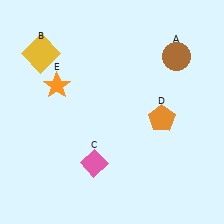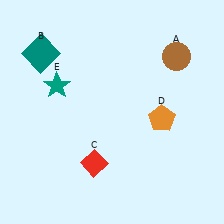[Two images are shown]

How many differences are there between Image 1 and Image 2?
There are 3 differences between the two images.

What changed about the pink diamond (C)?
In Image 1, C is pink. In Image 2, it changed to red.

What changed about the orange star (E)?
In Image 1, E is orange. In Image 2, it changed to teal.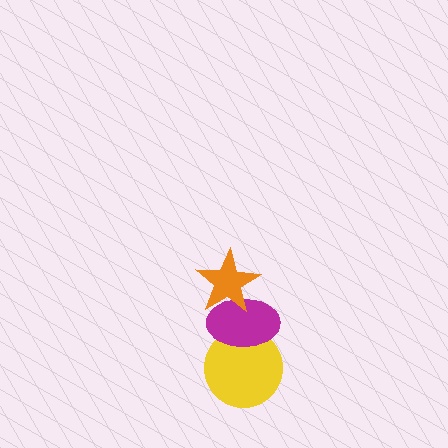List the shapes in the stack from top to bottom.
From top to bottom: the orange star, the magenta ellipse, the yellow circle.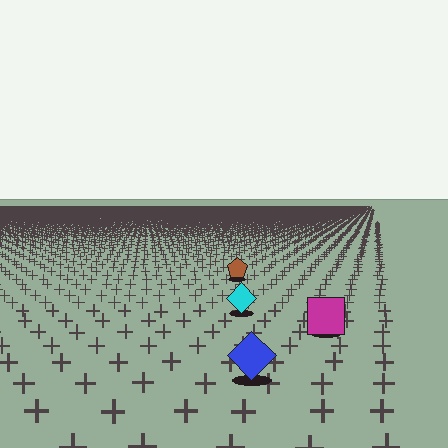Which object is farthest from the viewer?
The brown pentagon is farthest from the viewer. It appears smaller and the ground texture around it is denser.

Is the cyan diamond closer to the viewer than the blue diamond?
No. The blue diamond is closer — you can tell from the texture gradient: the ground texture is coarser near it.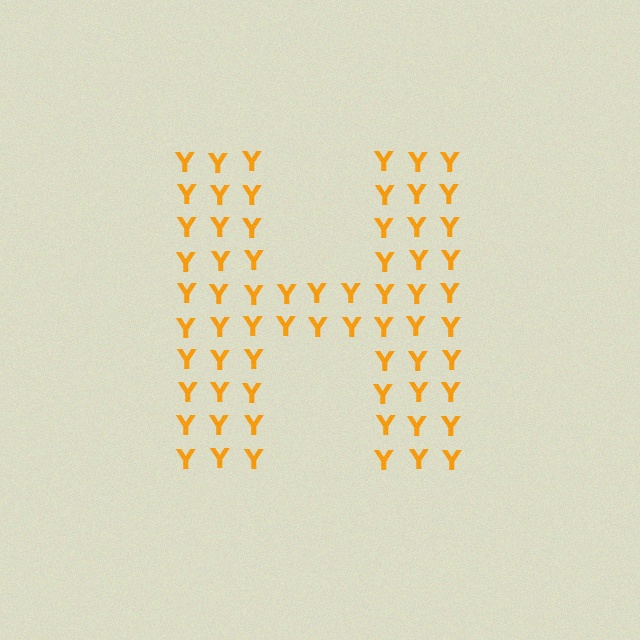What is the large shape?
The large shape is the letter H.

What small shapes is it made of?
It is made of small letter Y's.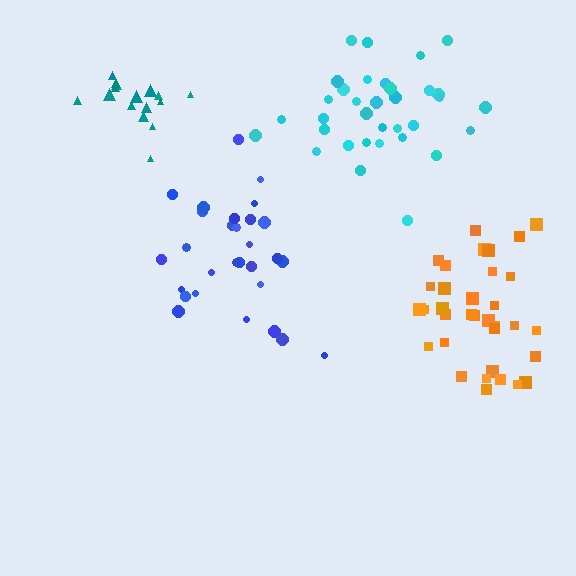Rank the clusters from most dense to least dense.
teal, orange, cyan, blue.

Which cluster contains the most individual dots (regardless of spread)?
Orange (35).